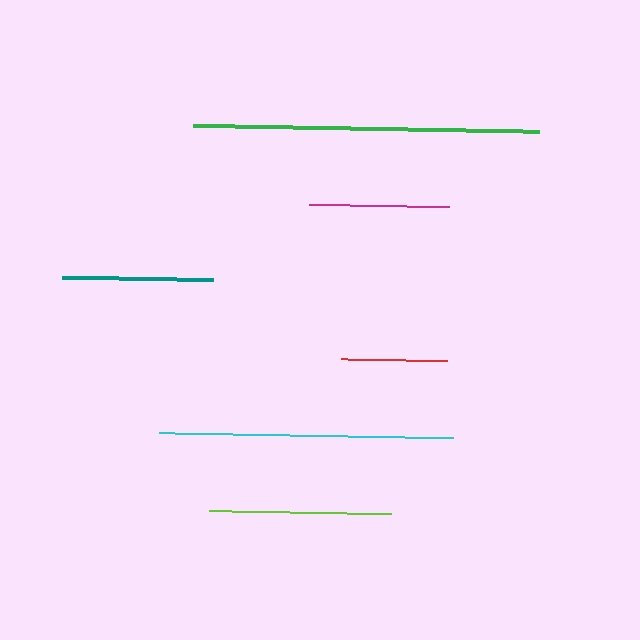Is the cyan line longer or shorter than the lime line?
The cyan line is longer than the lime line.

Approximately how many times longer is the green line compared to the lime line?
The green line is approximately 1.9 times the length of the lime line.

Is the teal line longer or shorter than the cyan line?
The cyan line is longer than the teal line.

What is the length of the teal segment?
The teal segment is approximately 150 pixels long.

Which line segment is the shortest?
The red line is the shortest at approximately 106 pixels.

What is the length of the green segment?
The green segment is approximately 346 pixels long.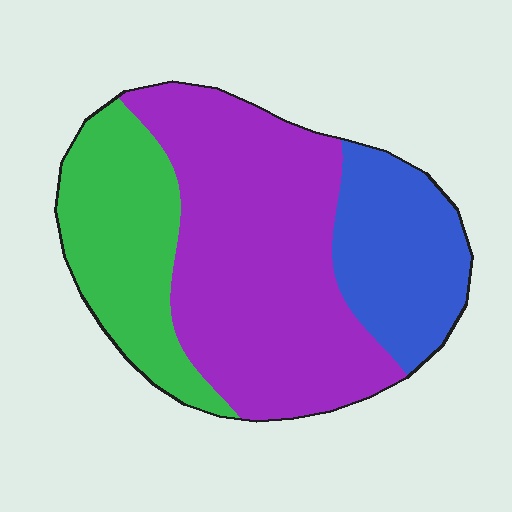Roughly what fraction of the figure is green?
Green takes up about one quarter (1/4) of the figure.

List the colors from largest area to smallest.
From largest to smallest: purple, green, blue.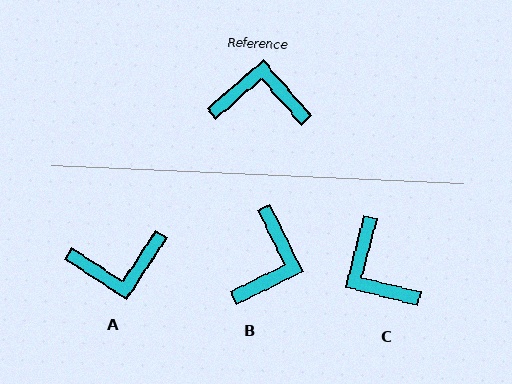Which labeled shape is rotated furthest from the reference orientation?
A, about 164 degrees away.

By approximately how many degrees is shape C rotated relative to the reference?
Approximately 125 degrees counter-clockwise.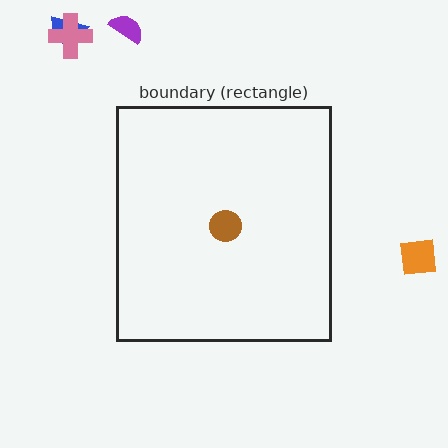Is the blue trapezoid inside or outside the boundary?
Outside.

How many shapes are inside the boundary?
1 inside, 4 outside.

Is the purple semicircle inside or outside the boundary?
Outside.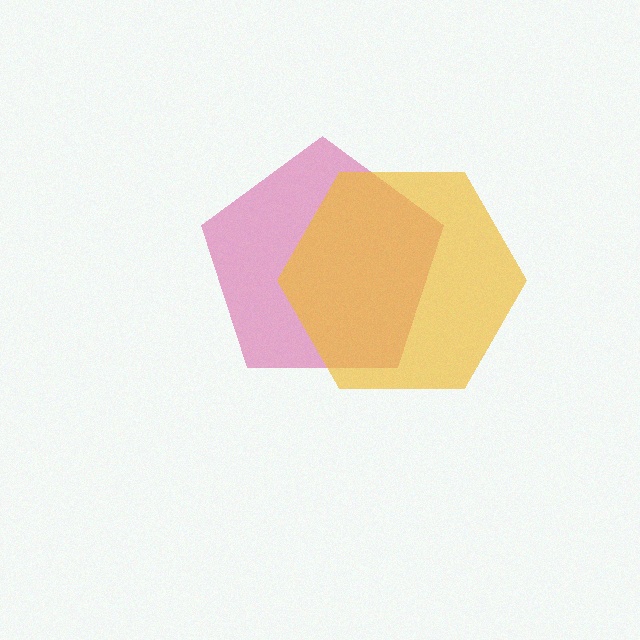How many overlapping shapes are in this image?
There are 2 overlapping shapes in the image.